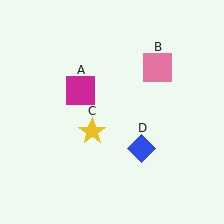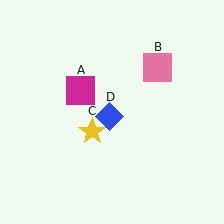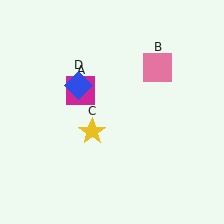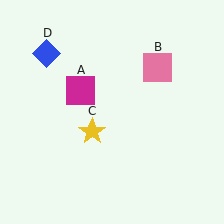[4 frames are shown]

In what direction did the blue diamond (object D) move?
The blue diamond (object D) moved up and to the left.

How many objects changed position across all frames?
1 object changed position: blue diamond (object D).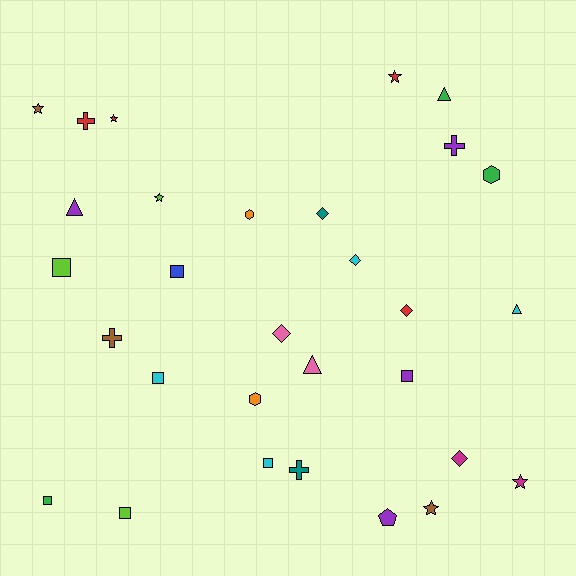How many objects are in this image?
There are 30 objects.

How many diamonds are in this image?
There are 5 diamonds.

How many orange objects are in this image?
There are 2 orange objects.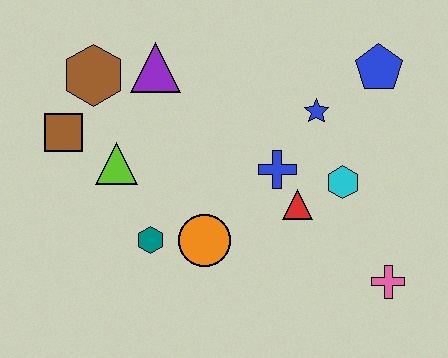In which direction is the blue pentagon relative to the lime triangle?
The blue pentagon is to the right of the lime triangle.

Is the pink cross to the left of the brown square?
No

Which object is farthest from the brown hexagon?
The pink cross is farthest from the brown hexagon.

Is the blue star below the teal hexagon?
No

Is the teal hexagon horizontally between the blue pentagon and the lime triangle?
Yes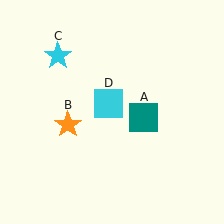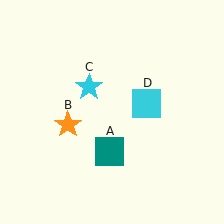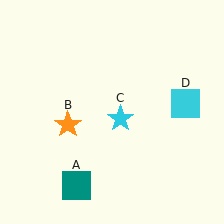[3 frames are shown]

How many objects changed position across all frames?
3 objects changed position: teal square (object A), cyan star (object C), cyan square (object D).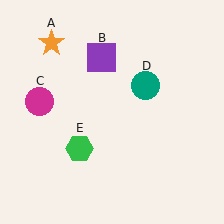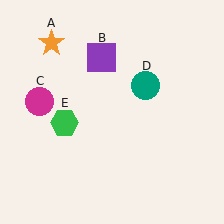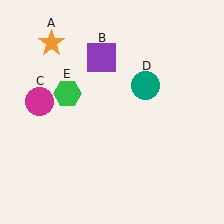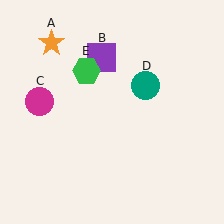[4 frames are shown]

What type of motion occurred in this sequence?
The green hexagon (object E) rotated clockwise around the center of the scene.